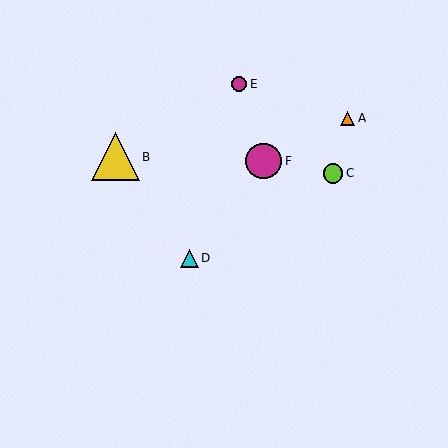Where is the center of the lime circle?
The center of the lime circle is at (333, 173).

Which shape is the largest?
The yellow triangle (labeled B) is the largest.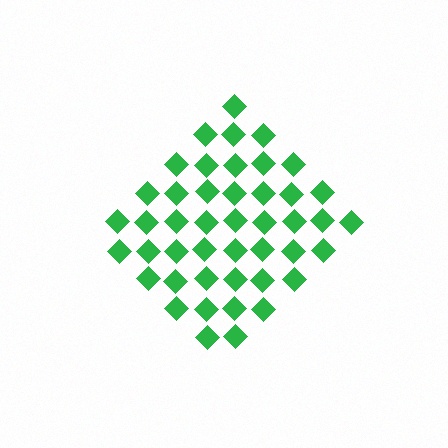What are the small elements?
The small elements are diamonds.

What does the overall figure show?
The overall figure shows a diamond.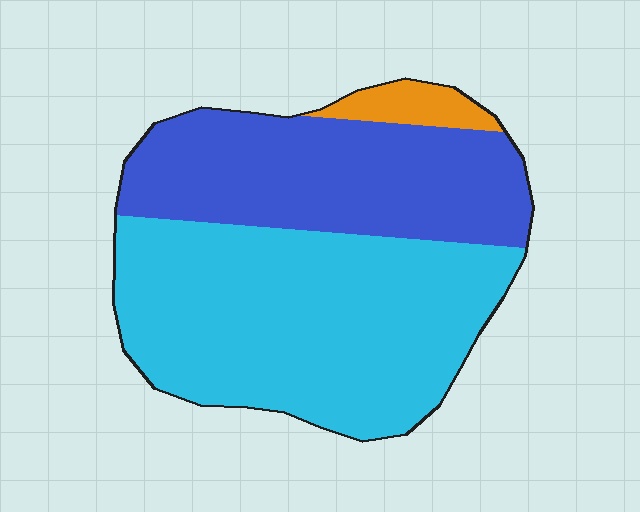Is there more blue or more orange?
Blue.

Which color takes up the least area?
Orange, at roughly 5%.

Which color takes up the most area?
Cyan, at roughly 55%.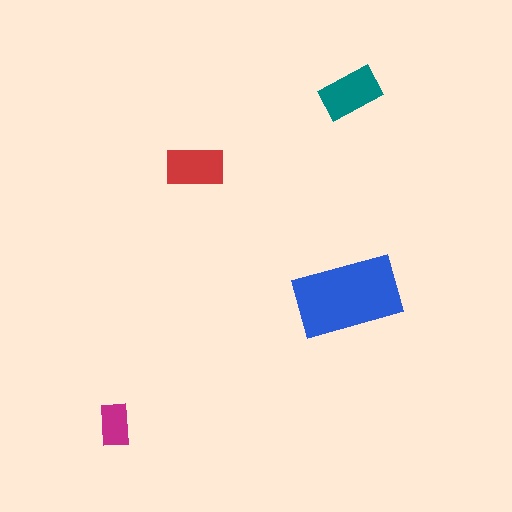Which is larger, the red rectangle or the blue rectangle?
The blue one.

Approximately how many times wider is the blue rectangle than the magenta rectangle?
About 2.5 times wider.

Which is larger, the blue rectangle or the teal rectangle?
The blue one.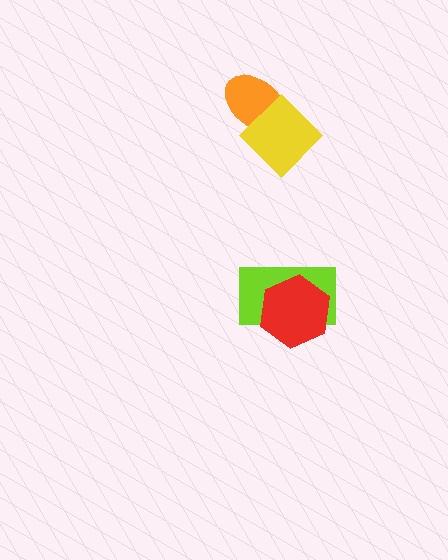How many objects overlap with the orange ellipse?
1 object overlaps with the orange ellipse.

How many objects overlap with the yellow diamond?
1 object overlaps with the yellow diamond.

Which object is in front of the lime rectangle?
The red hexagon is in front of the lime rectangle.